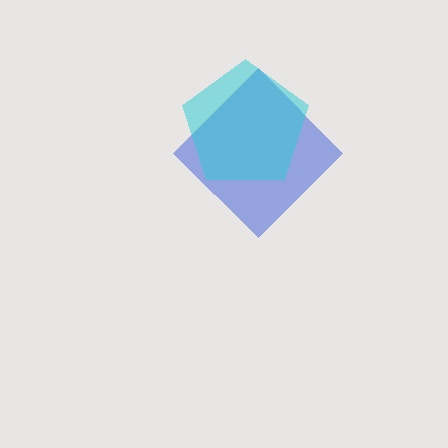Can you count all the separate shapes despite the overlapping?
Yes, there are 2 separate shapes.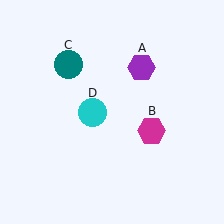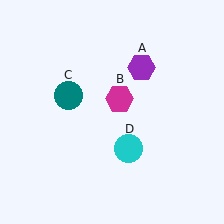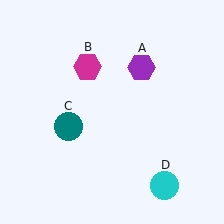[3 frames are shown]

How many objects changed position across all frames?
3 objects changed position: magenta hexagon (object B), teal circle (object C), cyan circle (object D).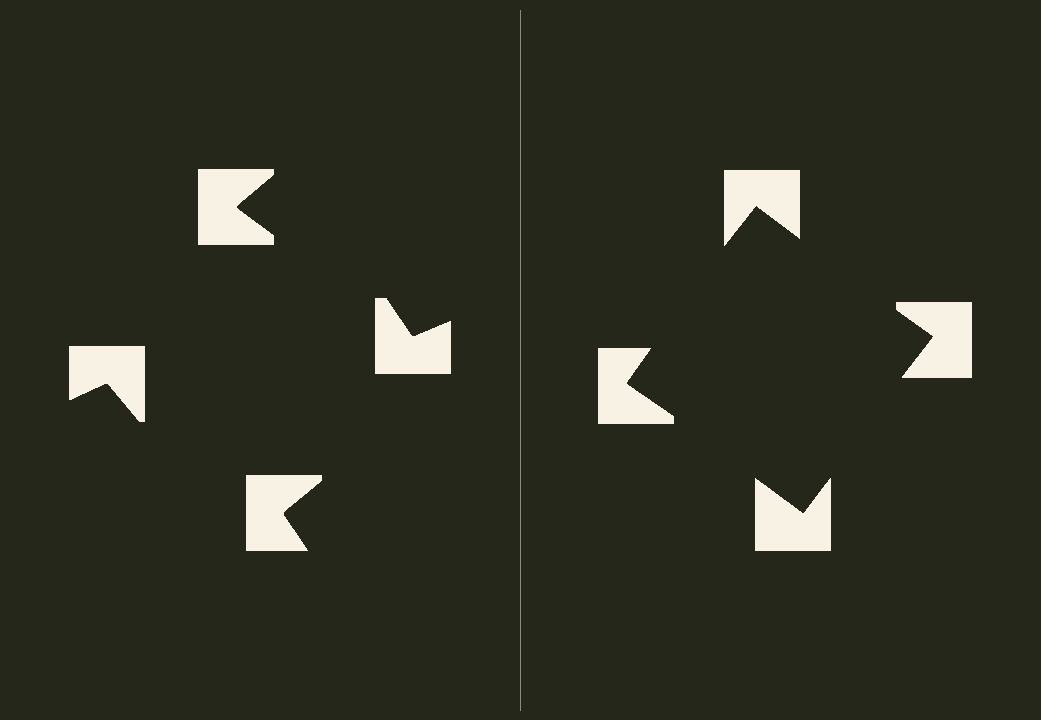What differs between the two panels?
The notched squares are positioned identically on both sides; only the wedge orientations differ. On the right they align to a square; on the left they are misaligned.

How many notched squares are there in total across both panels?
8 — 4 on each side.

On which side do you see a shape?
An illusory square appears on the right side. On the left side the wedge cuts are rotated, so no coherent shape forms.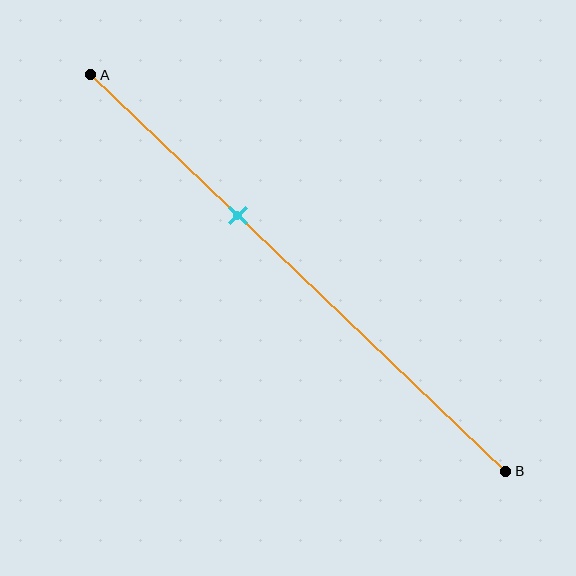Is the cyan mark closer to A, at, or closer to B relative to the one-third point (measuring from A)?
The cyan mark is approximately at the one-third point of segment AB.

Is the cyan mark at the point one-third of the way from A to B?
Yes, the mark is approximately at the one-third point.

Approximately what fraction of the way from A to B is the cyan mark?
The cyan mark is approximately 35% of the way from A to B.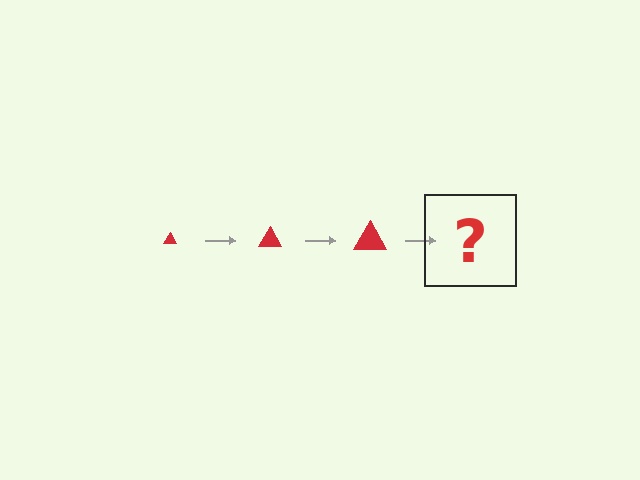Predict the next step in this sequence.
The next step is a red triangle, larger than the previous one.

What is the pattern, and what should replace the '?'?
The pattern is that the triangle gets progressively larger each step. The '?' should be a red triangle, larger than the previous one.